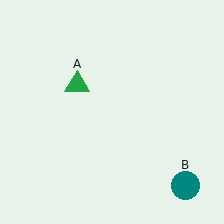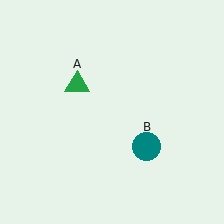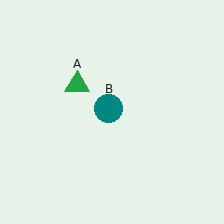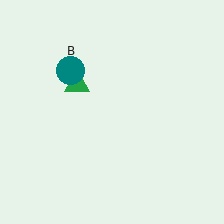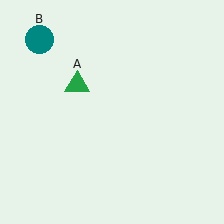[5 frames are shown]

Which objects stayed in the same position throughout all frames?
Green triangle (object A) remained stationary.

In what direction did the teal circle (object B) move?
The teal circle (object B) moved up and to the left.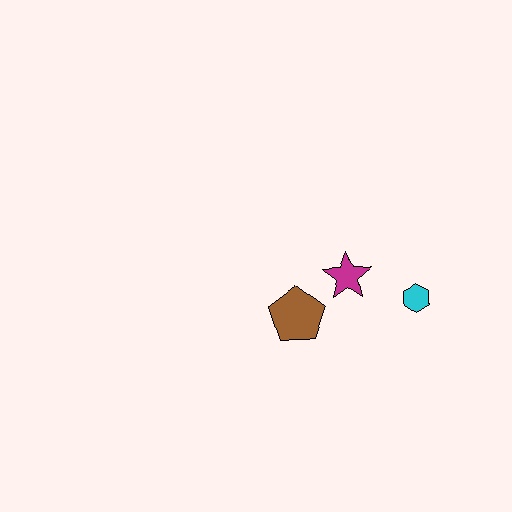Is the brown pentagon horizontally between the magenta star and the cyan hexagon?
No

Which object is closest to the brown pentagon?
The magenta star is closest to the brown pentagon.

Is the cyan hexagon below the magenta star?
Yes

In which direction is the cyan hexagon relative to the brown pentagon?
The cyan hexagon is to the right of the brown pentagon.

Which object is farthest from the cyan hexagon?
The brown pentagon is farthest from the cyan hexagon.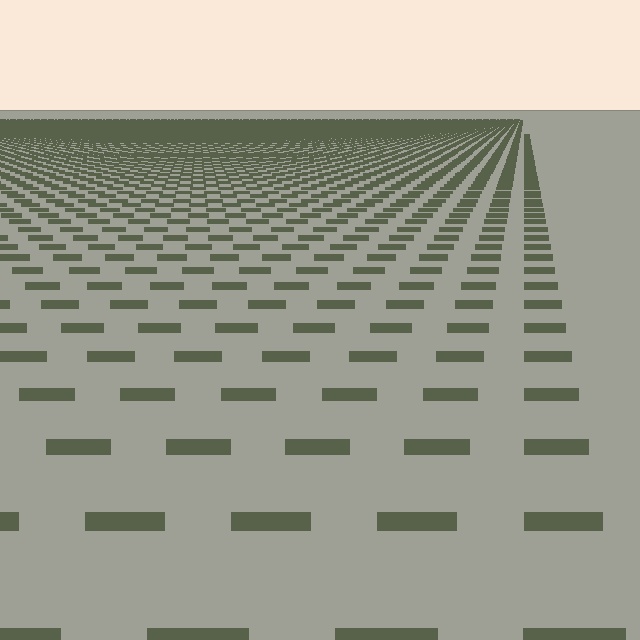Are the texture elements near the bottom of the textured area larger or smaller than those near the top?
Larger. Near the bottom, elements are closer to the viewer and appear at a bigger on-screen size.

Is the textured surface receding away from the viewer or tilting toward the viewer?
The surface is receding away from the viewer. Texture elements get smaller and denser toward the top.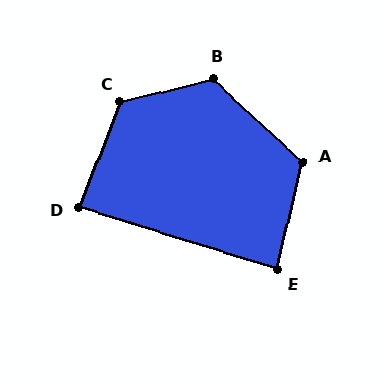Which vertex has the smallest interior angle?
D, at approximately 85 degrees.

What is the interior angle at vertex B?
Approximately 123 degrees (obtuse).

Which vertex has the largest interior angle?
C, at approximately 126 degrees.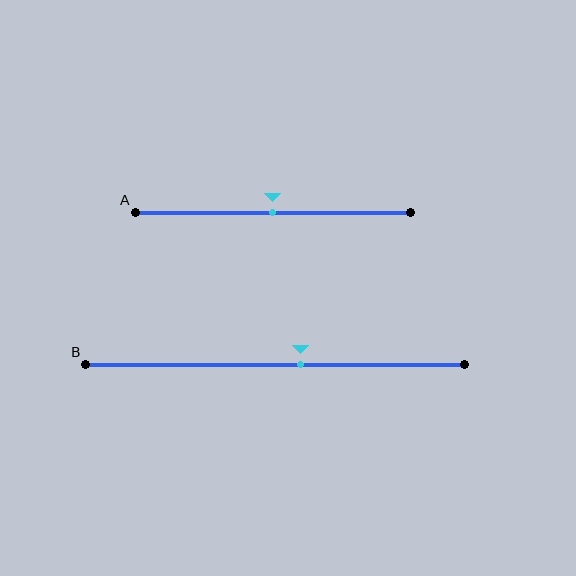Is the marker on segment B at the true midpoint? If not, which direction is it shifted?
No, the marker on segment B is shifted to the right by about 7% of the segment length.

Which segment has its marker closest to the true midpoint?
Segment A has its marker closest to the true midpoint.